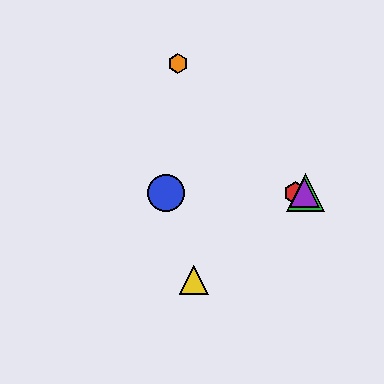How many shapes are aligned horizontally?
4 shapes (the red hexagon, the blue circle, the green triangle, the purple triangle) are aligned horizontally.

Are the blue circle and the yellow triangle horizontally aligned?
No, the blue circle is at y≈193 and the yellow triangle is at y≈280.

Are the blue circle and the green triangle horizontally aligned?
Yes, both are at y≈193.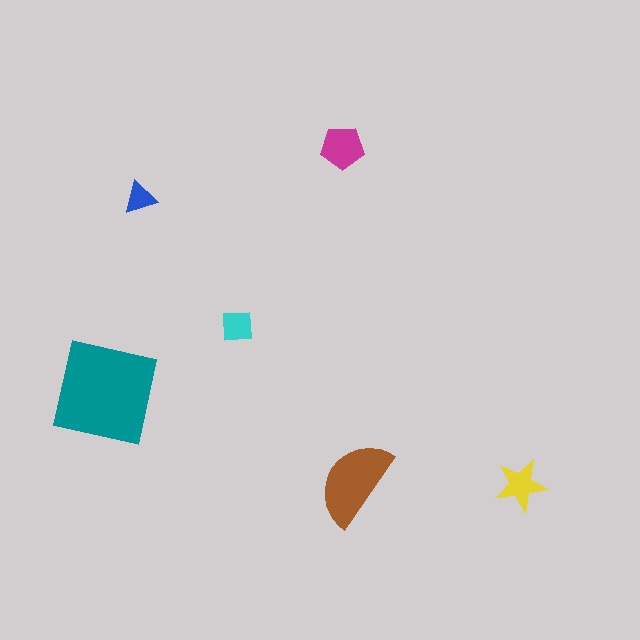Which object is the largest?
The teal square.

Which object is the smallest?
The blue triangle.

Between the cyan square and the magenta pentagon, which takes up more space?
The magenta pentagon.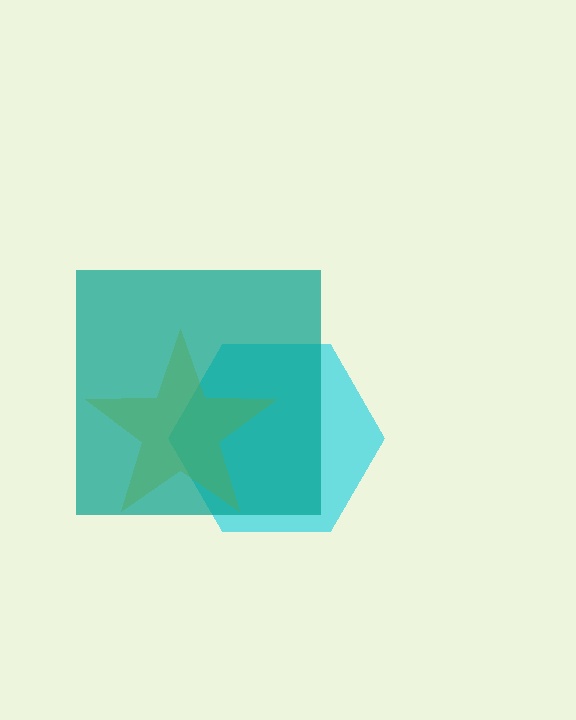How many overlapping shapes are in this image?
There are 3 overlapping shapes in the image.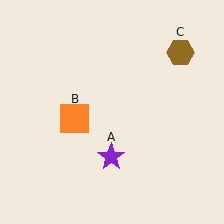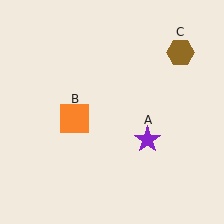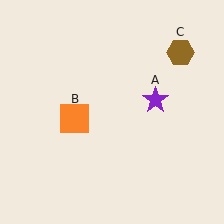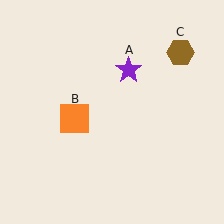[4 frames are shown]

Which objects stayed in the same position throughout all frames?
Orange square (object B) and brown hexagon (object C) remained stationary.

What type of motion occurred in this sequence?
The purple star (object A) rotated counterclockwise around the center of the scene.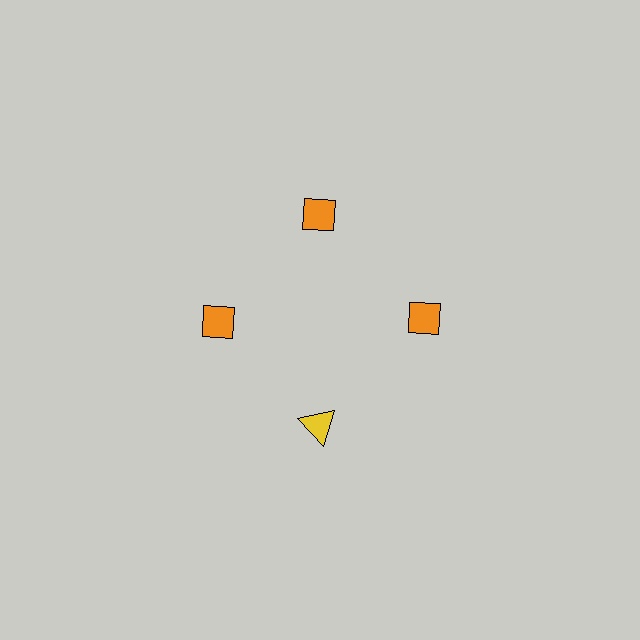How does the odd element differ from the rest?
It differs in both color (yellow instead of orange) and shape (triangle instead of diamond).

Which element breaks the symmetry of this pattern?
The yellow triangle at roughly the 6 o'clock position breaks the symmetry. All other shapes are orange diamonds.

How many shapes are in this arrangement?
There are 4 shapes arranged in a ring pattern.